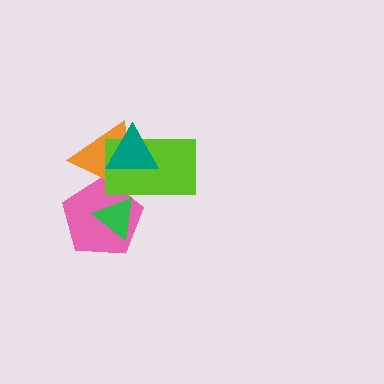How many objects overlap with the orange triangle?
3 objects overlap with the orange triangle.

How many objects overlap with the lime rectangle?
4 objects overlap with the lime rectangle.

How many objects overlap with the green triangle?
2 objects overlap with the green triangle.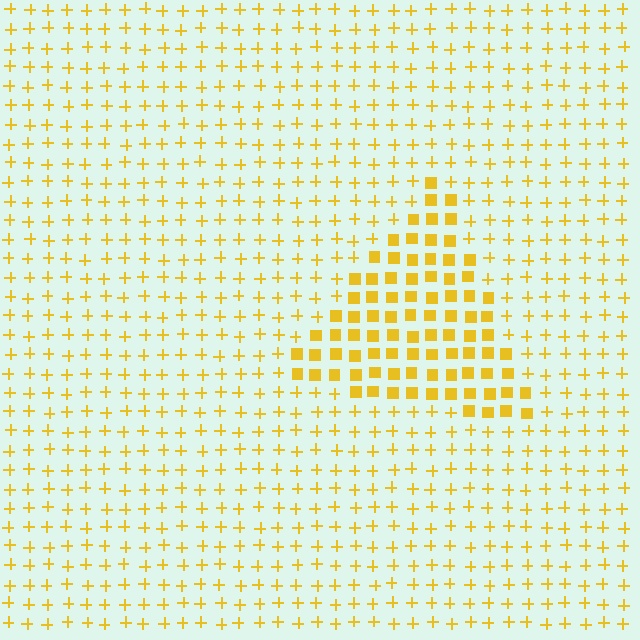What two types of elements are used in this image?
The image uses squares inside the triangle region and plus signs outside it.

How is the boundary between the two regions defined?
The boundary is defined by a change in element shape: squares inside vs. plus signs outside. All elements share the same color and spacing.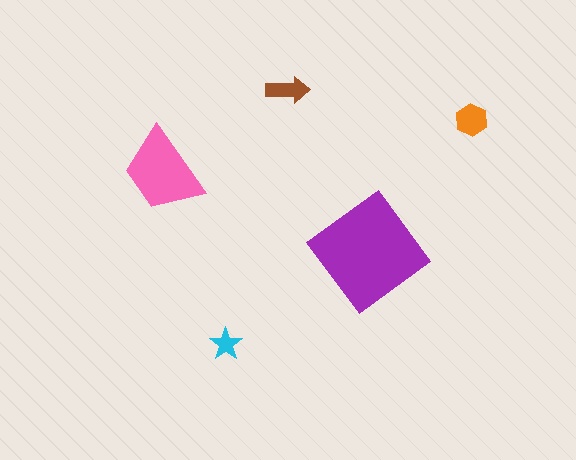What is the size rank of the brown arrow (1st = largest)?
4th.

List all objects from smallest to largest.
The cyan star, the brown arrow, the orange hexagon, the pink trapezoid, the purple diamond.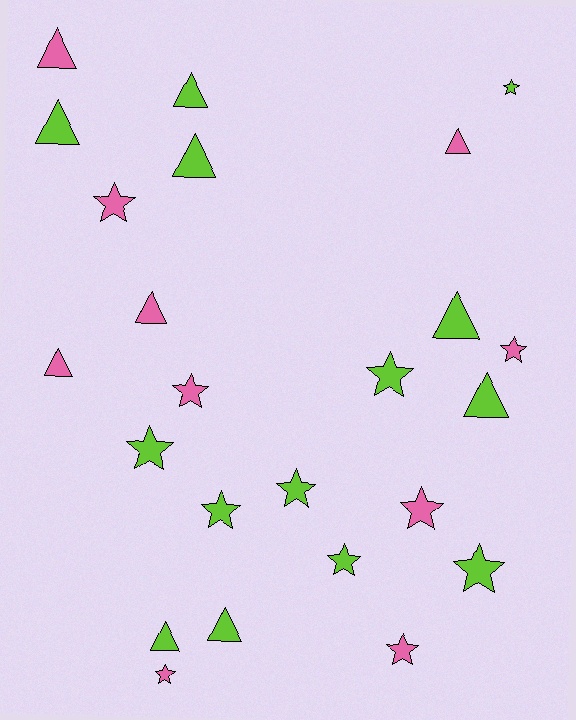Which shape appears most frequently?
Star, with 13 objects.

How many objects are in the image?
There are 24 objects.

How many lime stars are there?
There are 7 lime stars.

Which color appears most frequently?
Lime, with 14 objects.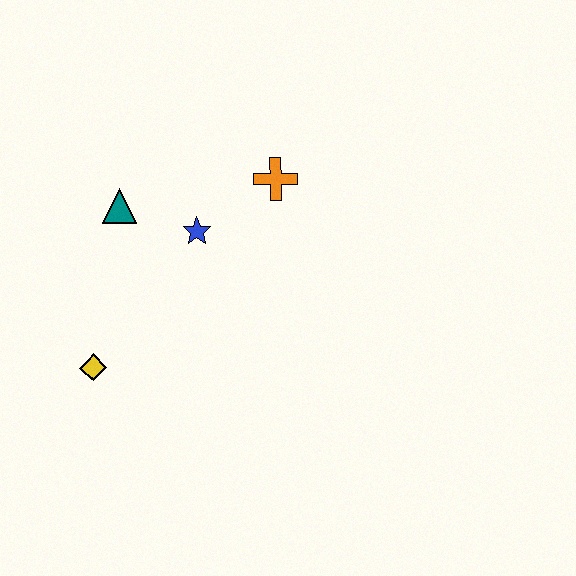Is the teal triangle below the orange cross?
Yes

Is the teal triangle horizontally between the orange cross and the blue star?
No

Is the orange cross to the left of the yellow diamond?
No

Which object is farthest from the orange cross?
The yellow diamond is farthest from the orange cross.